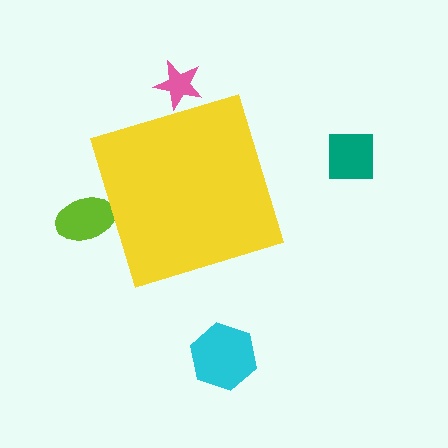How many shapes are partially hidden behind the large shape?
2 shapes are partially hidden.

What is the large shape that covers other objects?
A yellow diamond.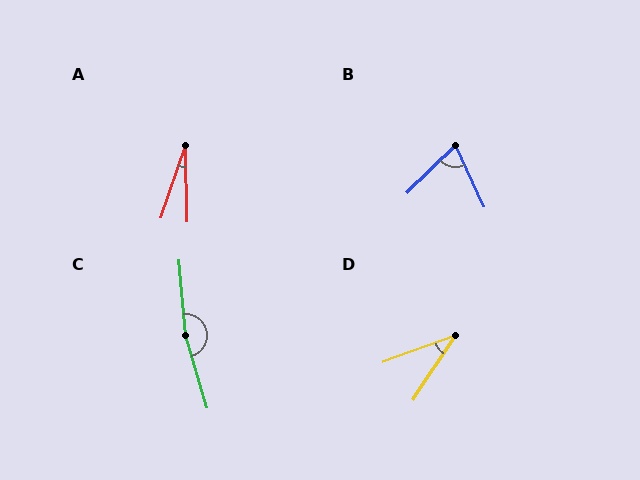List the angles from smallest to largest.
A (20°), D (37°), B (70°), C (168°).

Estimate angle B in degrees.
Approximately 70 degrees.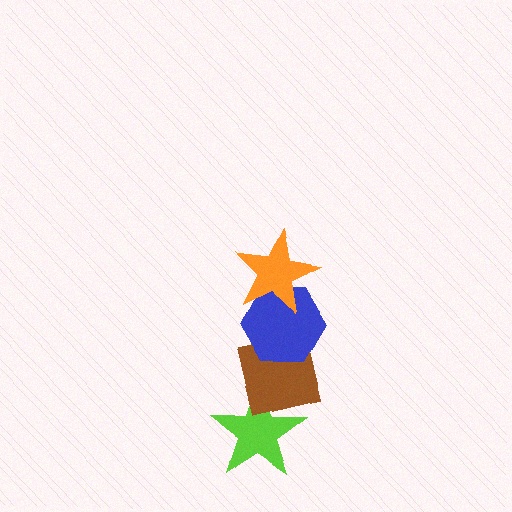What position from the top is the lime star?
The lime star is 4th from the top.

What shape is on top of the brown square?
The blue hexagon is on top of the brown square.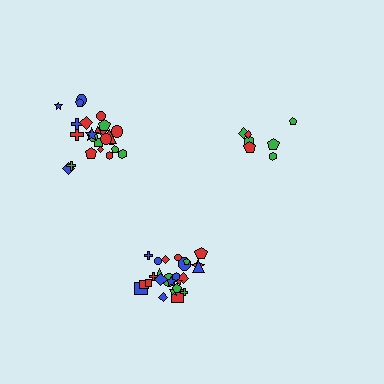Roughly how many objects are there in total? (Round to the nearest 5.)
Roughly 55 objects in total.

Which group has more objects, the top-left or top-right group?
The top-left group.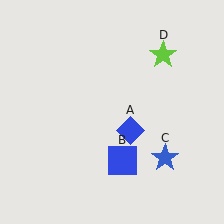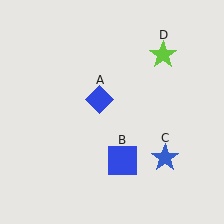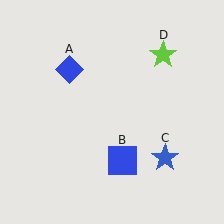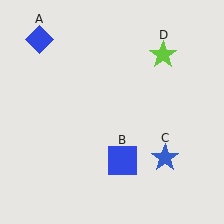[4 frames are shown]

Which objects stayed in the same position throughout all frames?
Blue square (object B) and blue star (object C) and lime star (object D) remained stationary.